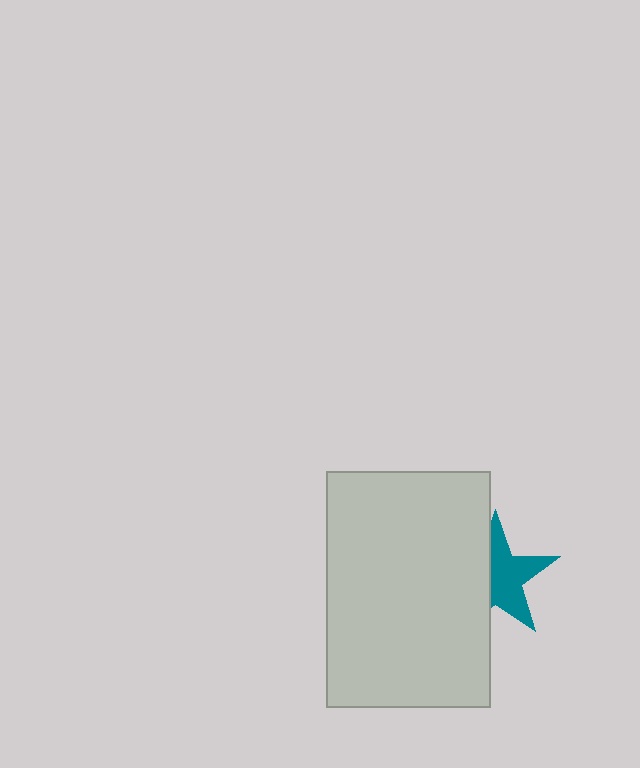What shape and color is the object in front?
The object in front is a light gray rectangle.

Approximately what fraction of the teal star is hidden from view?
Roughly 43% of the teal star is hidden behind the light gray rectangle.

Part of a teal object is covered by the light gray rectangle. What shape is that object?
It is a star.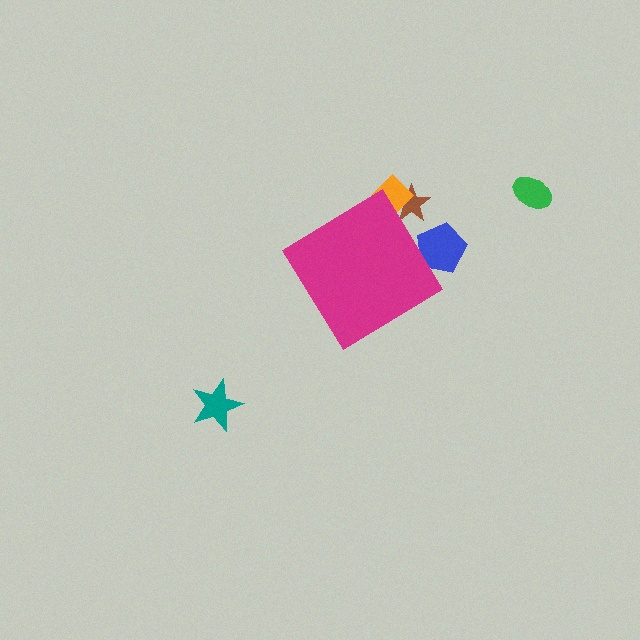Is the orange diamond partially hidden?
Yes, the orange diamond is partially hidden behind the magenta diamond.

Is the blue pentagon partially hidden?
Yes, the blue pentagon is partially hidden behind the magenta diamond.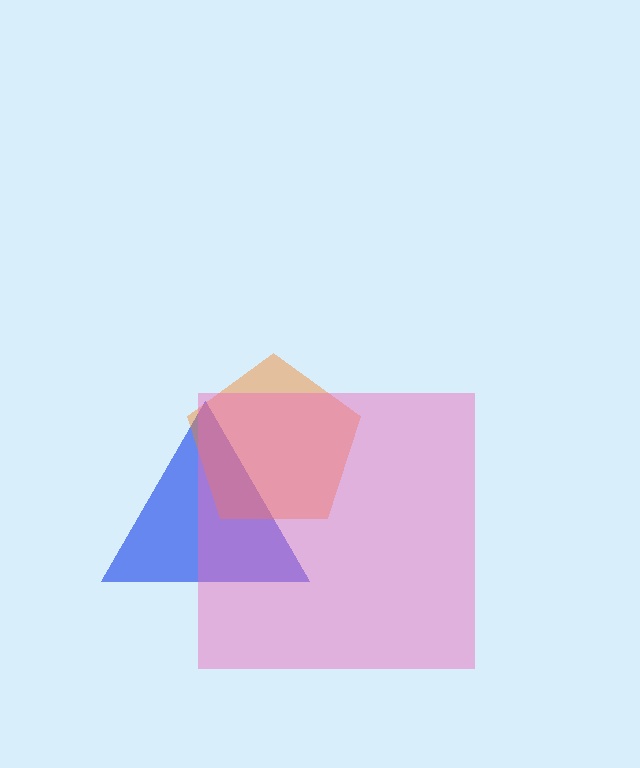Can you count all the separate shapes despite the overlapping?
Yes, there are 3 separate shapes.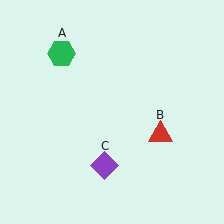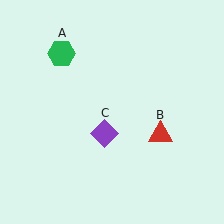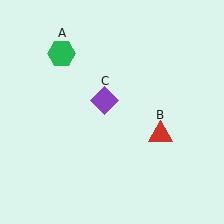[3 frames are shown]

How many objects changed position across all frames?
1 object changed position: purple diamond (object C).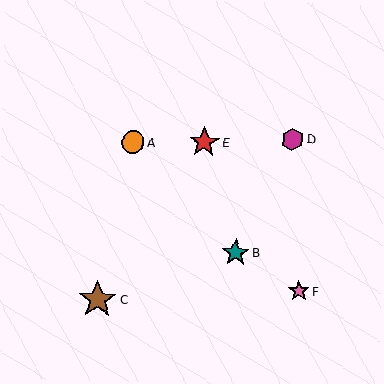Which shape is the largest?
The brown star (labeled C) is the largest.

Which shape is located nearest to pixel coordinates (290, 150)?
The magenta hexagon (labeled D) at (293, 139) is nearest to that location.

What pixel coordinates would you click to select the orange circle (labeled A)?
Click at (133, 142) to select the orange circle A.